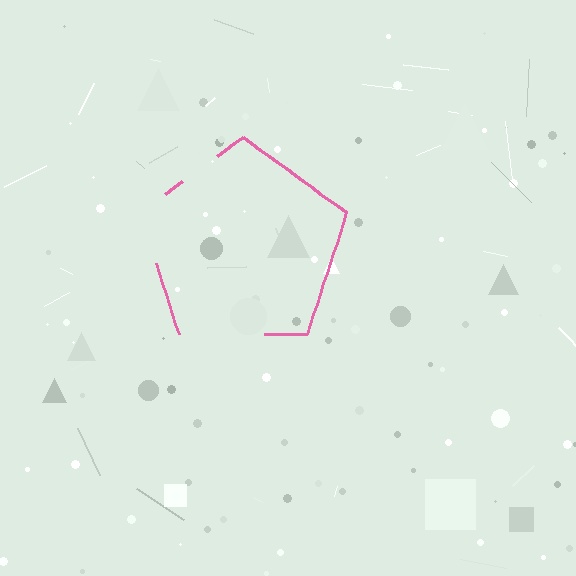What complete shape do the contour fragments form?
The contour fragments form a pentagon.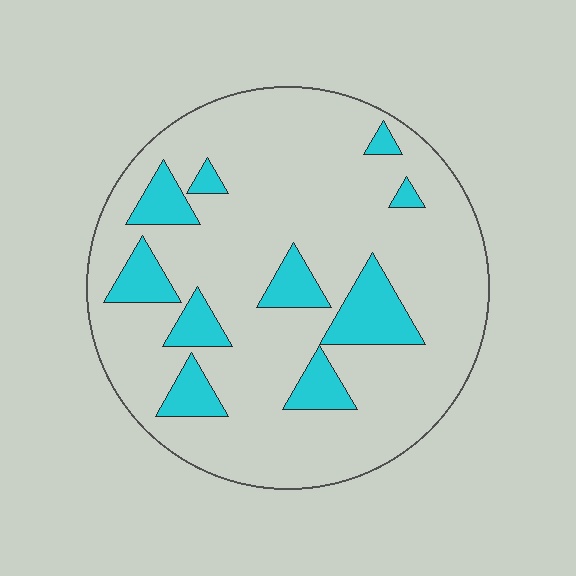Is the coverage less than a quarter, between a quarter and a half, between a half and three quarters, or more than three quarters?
Less than a quarter.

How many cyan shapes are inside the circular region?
10.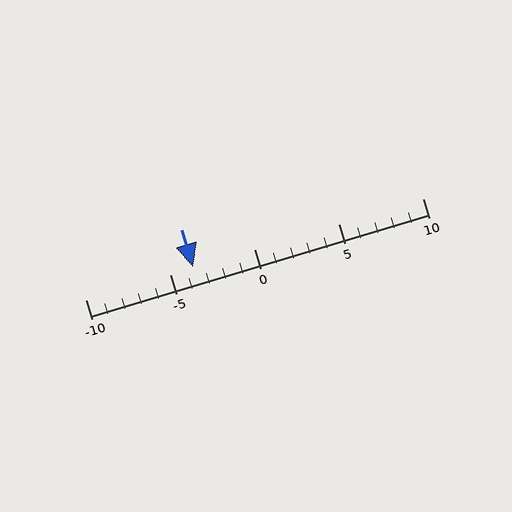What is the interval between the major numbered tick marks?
The major tick marks are spaced 5 units apart.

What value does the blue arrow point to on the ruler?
The blue arrow points to approximately -4.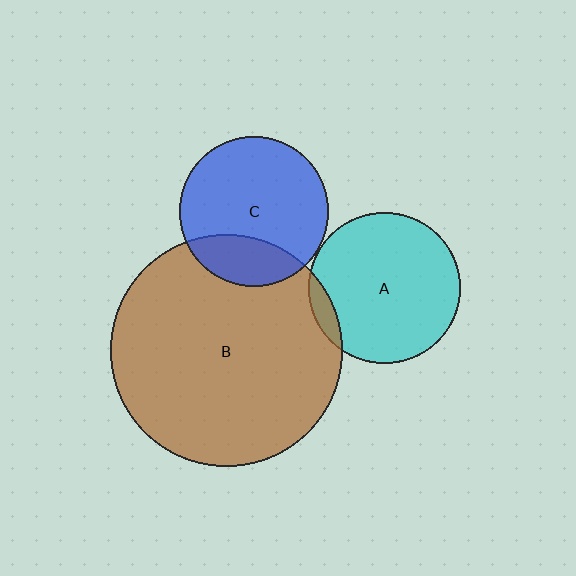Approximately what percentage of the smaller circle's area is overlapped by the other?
Approximately 25%.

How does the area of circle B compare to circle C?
Approximately 2.4 times.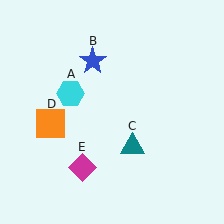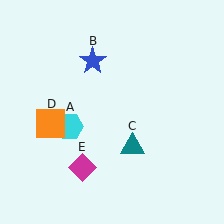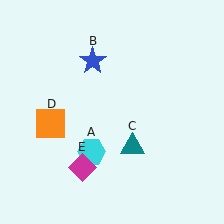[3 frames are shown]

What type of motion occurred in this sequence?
The cyan hexagon (object A) rotated counterclockwise around the center of the scene.